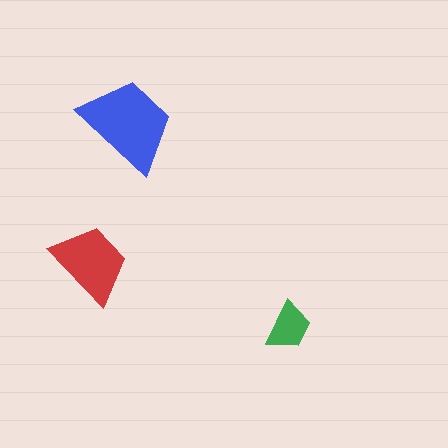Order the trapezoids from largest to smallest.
the blue one, the red one, the green one.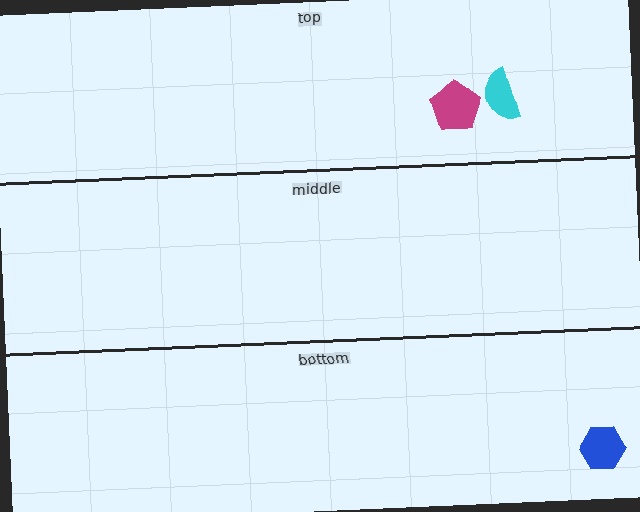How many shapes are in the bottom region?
1.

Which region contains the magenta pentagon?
The top region.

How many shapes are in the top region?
2.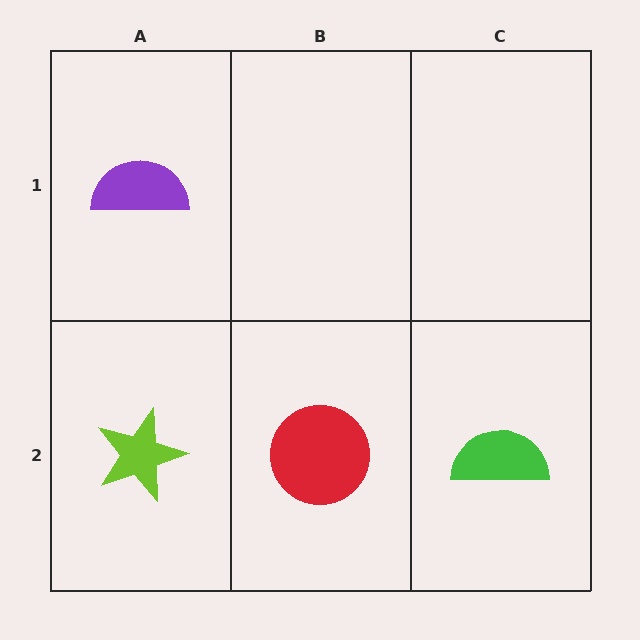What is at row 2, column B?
A red circle.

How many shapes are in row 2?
3 shapes.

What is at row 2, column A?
A lime star.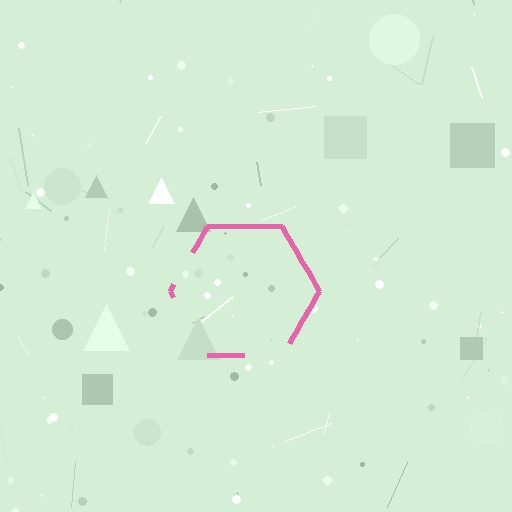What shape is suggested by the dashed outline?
The dashed outline suggests a hexagon.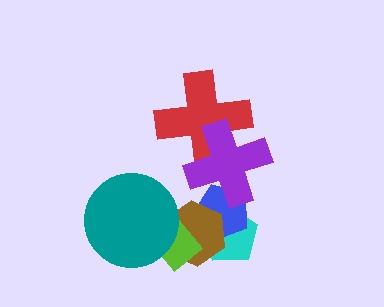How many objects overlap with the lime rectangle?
2 objects overlap with the lime rectangle.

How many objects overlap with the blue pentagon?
3 objects overlap with the blue pentagon.